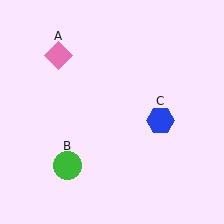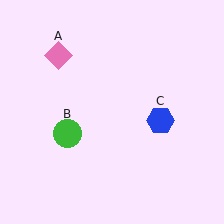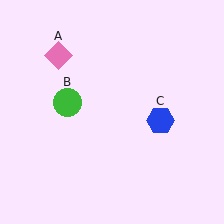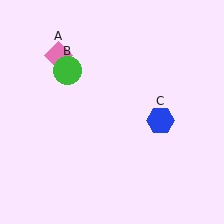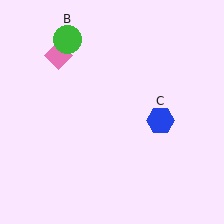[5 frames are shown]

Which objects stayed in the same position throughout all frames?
Pink diamond (object A) and blue hexagon (object C) remained stationary.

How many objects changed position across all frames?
1 object changed position: green circle (object B).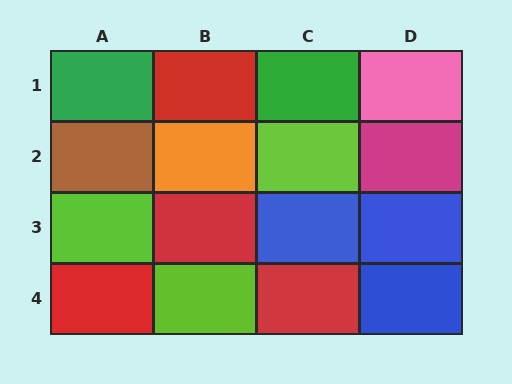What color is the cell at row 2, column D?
Magenta.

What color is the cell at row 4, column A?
Red.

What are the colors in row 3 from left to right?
Lime, red, blue, blue.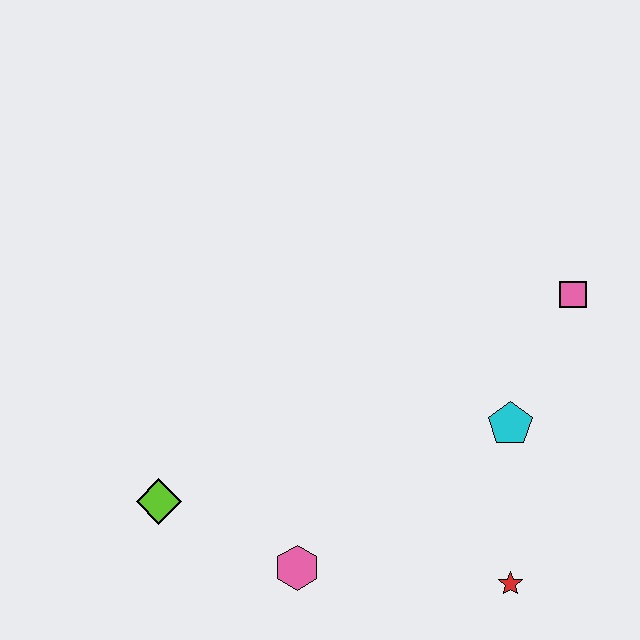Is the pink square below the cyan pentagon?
No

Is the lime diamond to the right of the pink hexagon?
No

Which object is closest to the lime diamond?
The pink hexagon is closest to the lime diamond.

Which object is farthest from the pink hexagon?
The pink square is farthest from the pink hexagon.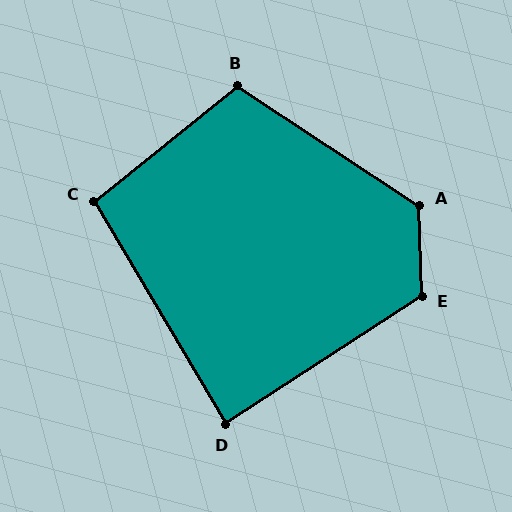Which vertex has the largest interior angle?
A, at approximately 125 degrees.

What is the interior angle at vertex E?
Approximately 121 degrees (obtuse).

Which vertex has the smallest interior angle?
D, at approximately 88 degrees.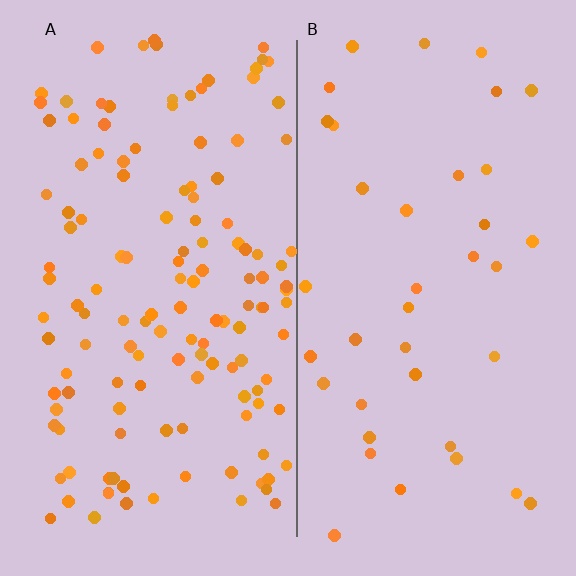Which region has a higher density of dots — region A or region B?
A (the left).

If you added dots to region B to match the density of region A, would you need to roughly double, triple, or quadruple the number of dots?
Approximately quadruple.